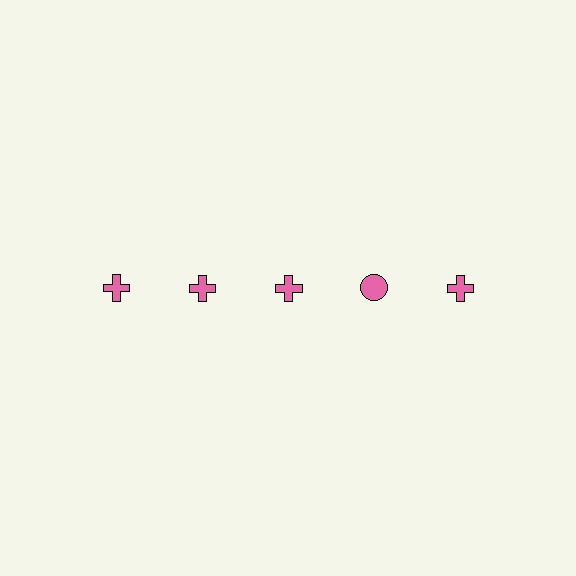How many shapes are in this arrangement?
There are 5 shapes arranged in a grid pattern.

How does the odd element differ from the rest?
It has a different shape: circle instead of cross.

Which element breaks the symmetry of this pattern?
The pink circle in the top row, second from right column breaks the symmetry. All other shapes are pink crosses.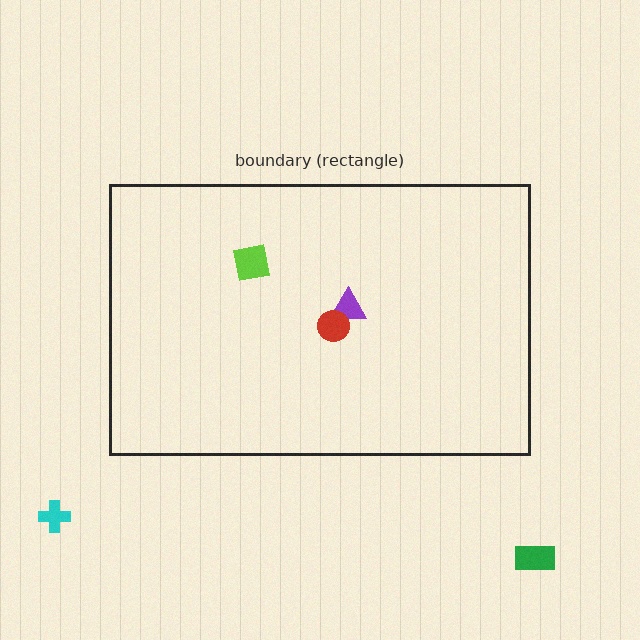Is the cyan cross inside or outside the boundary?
Outside.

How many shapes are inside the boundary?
3 inside, 2 outside.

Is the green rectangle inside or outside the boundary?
Outside.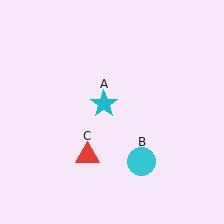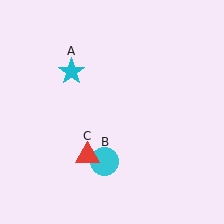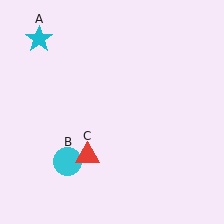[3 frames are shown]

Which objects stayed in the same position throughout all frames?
Red triangle (object C) remained stationary.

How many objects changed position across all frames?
2 objects changed position: cyan star (object A), cyan circle (object B).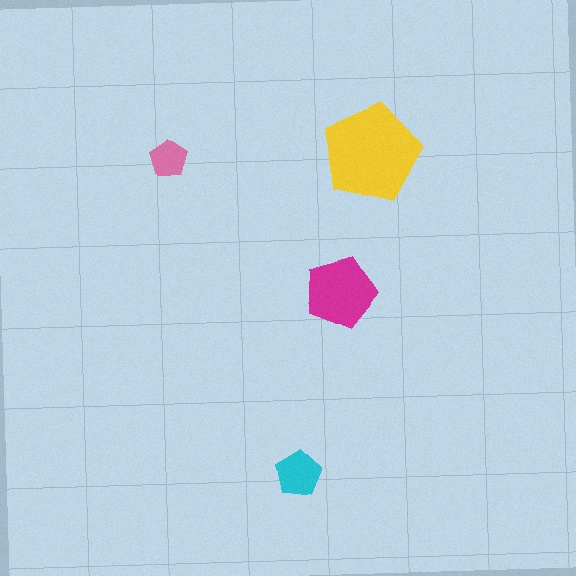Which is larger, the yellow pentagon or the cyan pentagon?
The yellow one.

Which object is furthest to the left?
The pink pentagon is leftmost.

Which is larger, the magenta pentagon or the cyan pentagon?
The magenta one.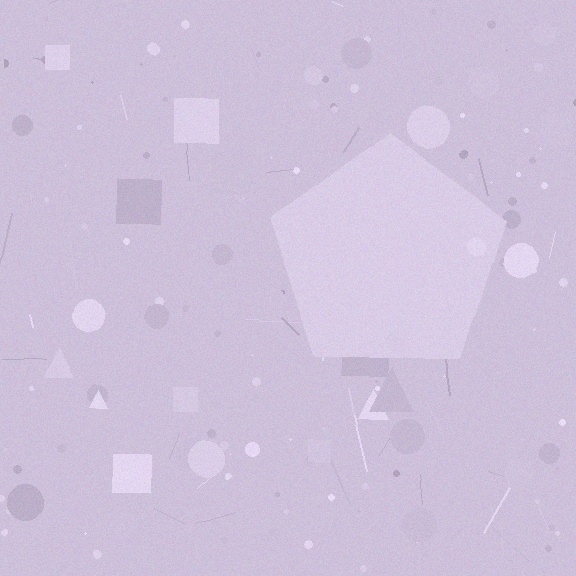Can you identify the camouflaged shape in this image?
The camouflaged shape is a pentagon.